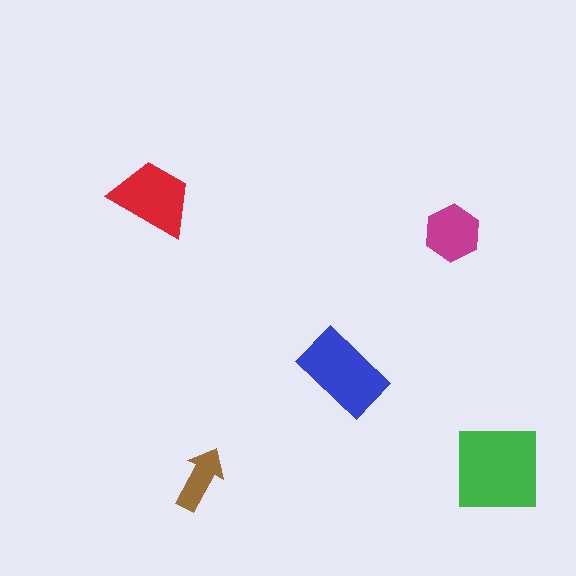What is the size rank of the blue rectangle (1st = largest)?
2nd.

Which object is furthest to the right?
The green square is rightmost.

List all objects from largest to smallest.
The green square, the blue rectangle, the red trapezoid, the magenta hexagon, the brown arrow.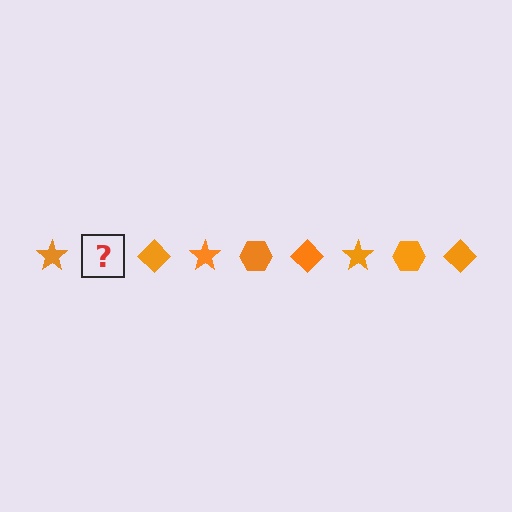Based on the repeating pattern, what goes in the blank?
The blank should be an orange hexagon.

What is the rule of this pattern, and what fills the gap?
The rule is that the pattern cycles through star, hexagon, diamond shapes in orange. The gap should be filled with an orange hexagon.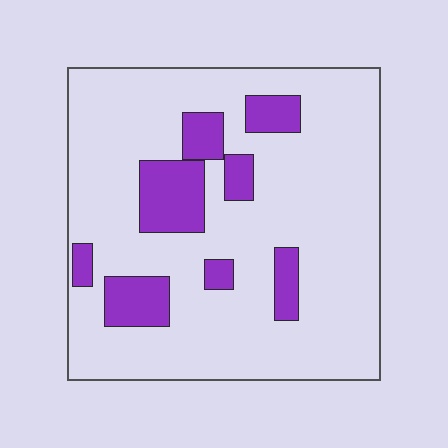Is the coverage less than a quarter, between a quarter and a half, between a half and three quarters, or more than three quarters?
Less than a quarter.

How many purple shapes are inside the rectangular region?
8.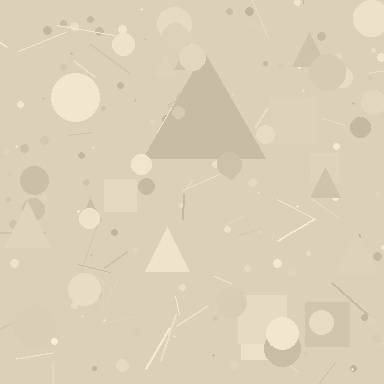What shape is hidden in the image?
A triangle is hidden in the image.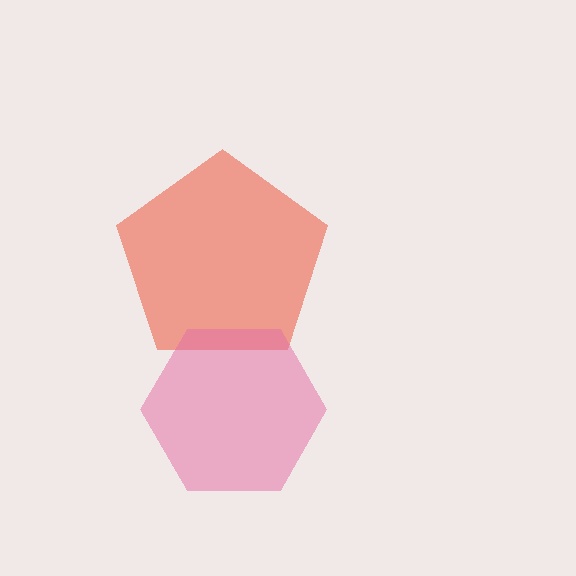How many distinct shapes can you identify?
There are 2 distinct shapes: a red pentagon, a pink hexagon.